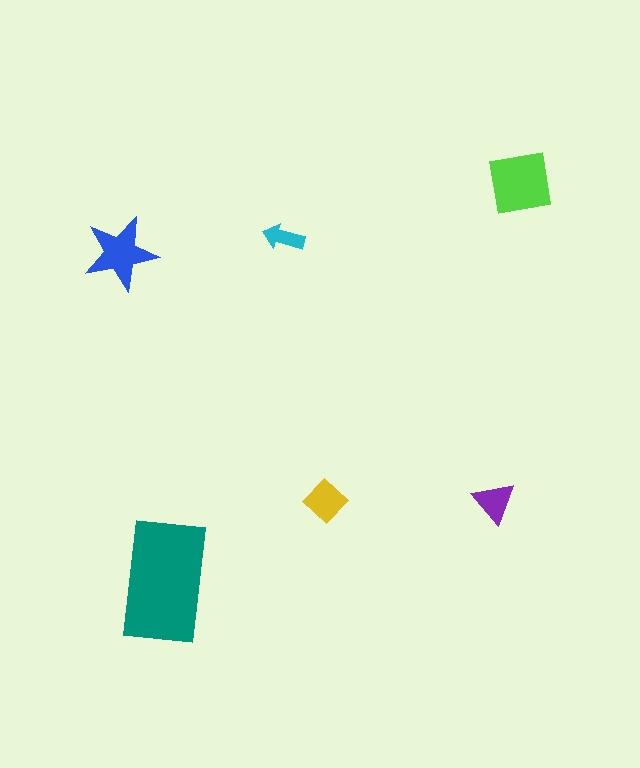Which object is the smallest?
The cyan arrow.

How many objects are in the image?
There are 6 objects in the image.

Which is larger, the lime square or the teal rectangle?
The teal rectangle.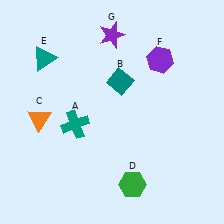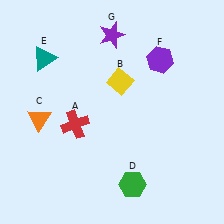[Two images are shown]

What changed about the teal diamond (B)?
In Image 1, B is teal. In Image 2, it changed to yellow.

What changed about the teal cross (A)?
In Image 1, A is teal. In Image 2, it changed to red.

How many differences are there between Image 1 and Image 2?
There are 2 differences between the two images.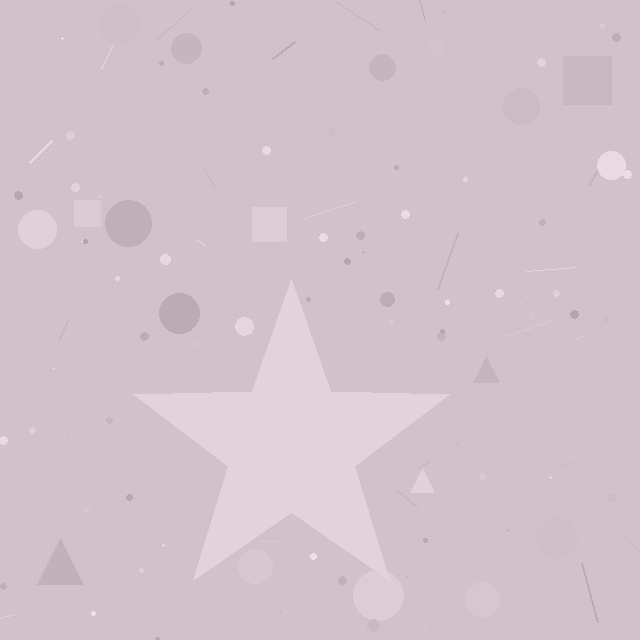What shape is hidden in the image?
A star is hidden in the image.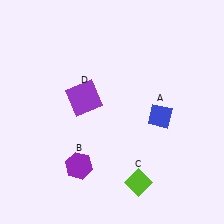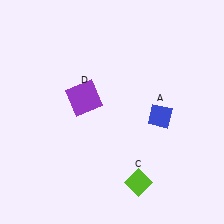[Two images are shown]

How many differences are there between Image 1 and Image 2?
There is 1 difference between the two images.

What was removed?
The purple hexagon (B) was removed in Image 2.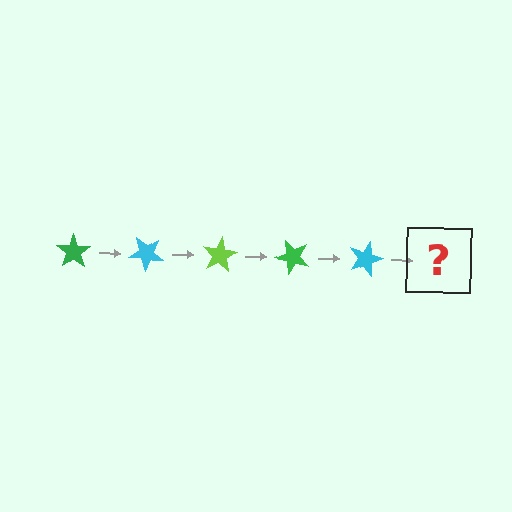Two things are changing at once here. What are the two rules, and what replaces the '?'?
The two rules are that it rotates 40 degrees each step and the color cycles through green, cyan, and lime. The '?' should be a lime star, rotated 200 degrees from the start.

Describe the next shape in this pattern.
It should be a lime star, rotated 200 degrees from the start.